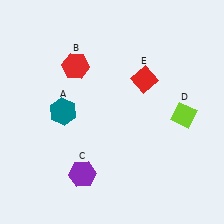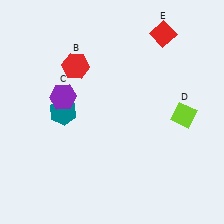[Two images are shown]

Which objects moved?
The objects that moved are: the purple hexagon (C), the red diamond (E).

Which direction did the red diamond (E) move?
The red diamond (E) moved up.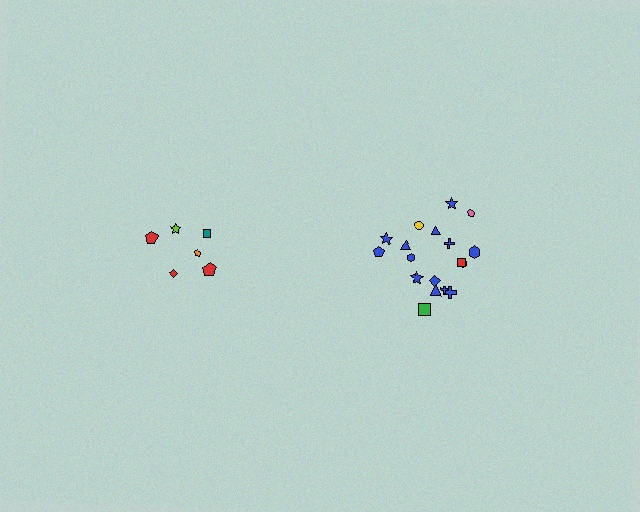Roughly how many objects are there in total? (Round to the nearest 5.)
Roughly 25 objects in total.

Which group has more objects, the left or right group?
The right group.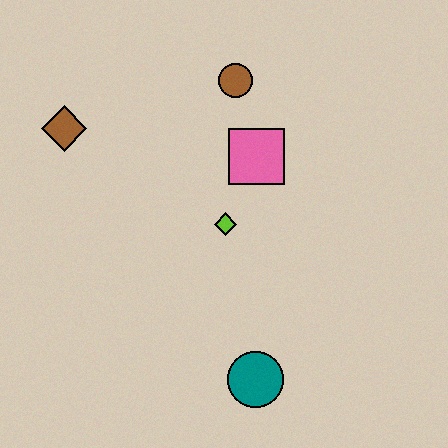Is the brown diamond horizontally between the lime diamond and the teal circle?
No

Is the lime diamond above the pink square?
No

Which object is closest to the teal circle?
The lime diamond is closest to the teal circle.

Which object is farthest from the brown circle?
The teal circle is farthest from the brown circle.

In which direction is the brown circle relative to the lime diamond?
The brown circle is above the lime diamond.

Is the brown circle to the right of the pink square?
No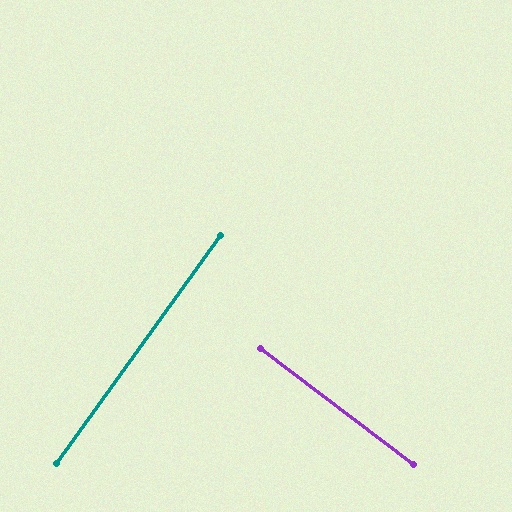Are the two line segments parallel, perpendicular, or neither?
Perpendicular — they meet at approximately 89°.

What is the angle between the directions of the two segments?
Approximately 89 degrees.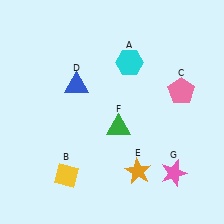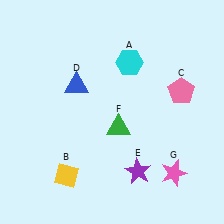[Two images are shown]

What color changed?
The star (E) changed from orange in Image 1 to purple in Image 2.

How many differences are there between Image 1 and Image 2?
There is 1 difference between the two images.